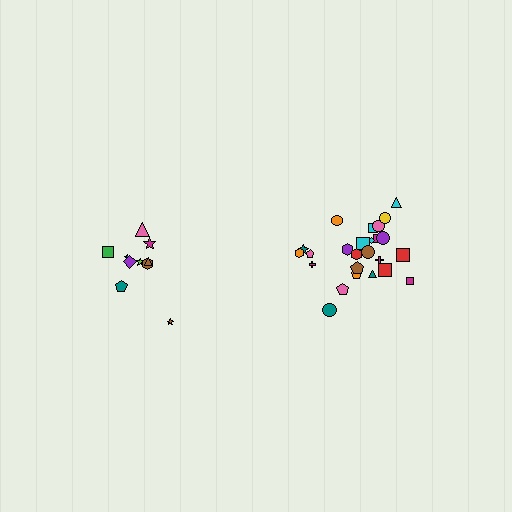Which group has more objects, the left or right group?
The right group.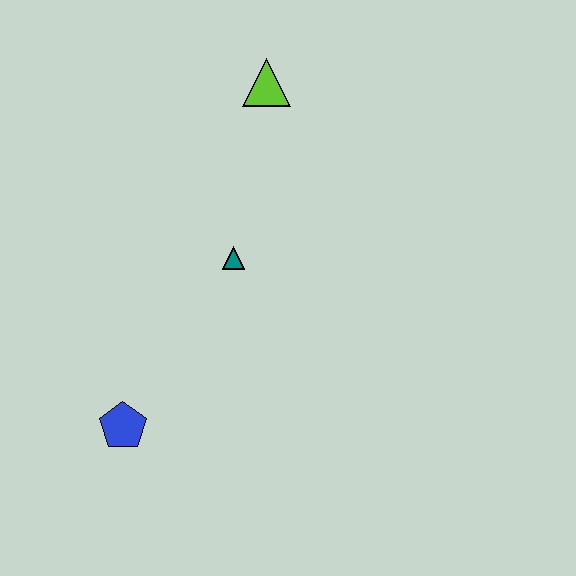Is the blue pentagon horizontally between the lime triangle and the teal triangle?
No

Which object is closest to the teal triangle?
The lime triangle is closest to the teal triangle.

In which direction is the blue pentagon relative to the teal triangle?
The blue pentagon is below the teal triangle.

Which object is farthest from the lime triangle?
The blue pentagon is farthest from the lime triangle.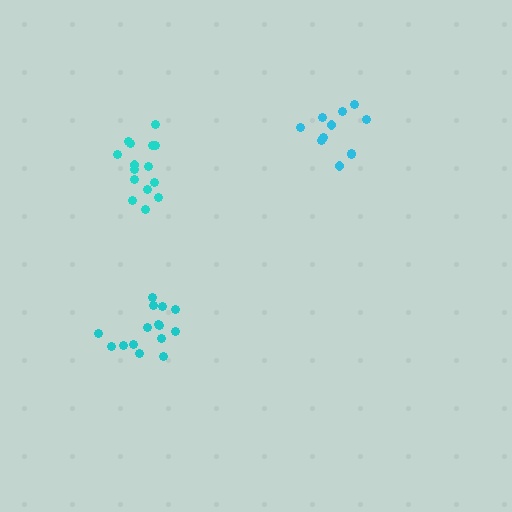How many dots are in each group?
Group 1: 15 dots, Group 2: 15 dots, Group 3: 11 dots (41 total).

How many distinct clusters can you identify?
There are 3 distinct clusters.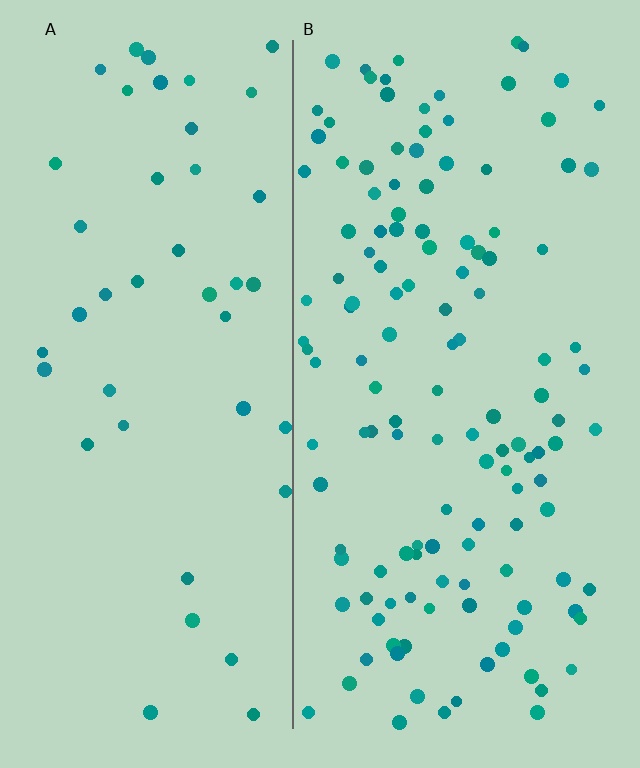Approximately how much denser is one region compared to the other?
Approximately 3.0× — region B over region A.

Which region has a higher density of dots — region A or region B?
B (the right).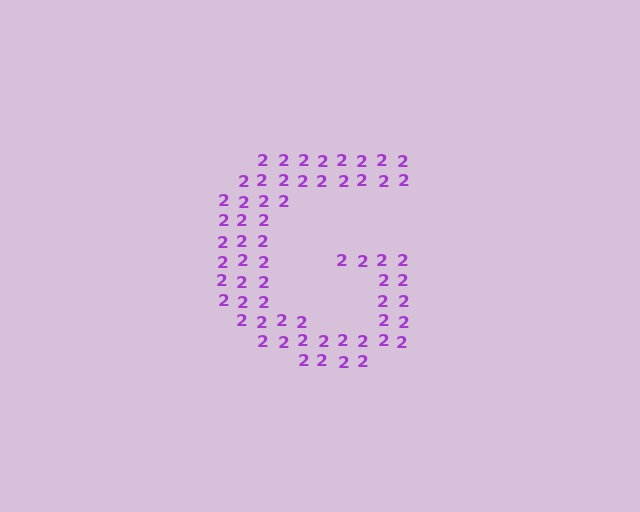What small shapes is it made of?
It is made of small digit 2's.